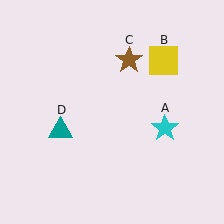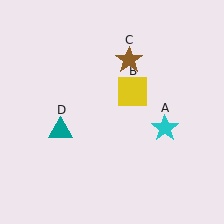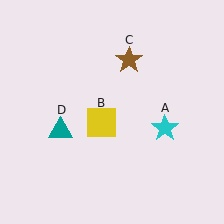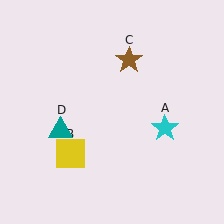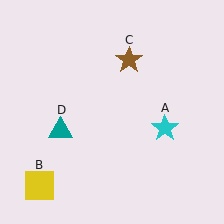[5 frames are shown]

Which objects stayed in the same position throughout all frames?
Cyan star (object A) and brown star (object C) and teal triangle (object D) remained stationary.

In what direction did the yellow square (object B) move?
The yellow square (object B) moved down and to the left.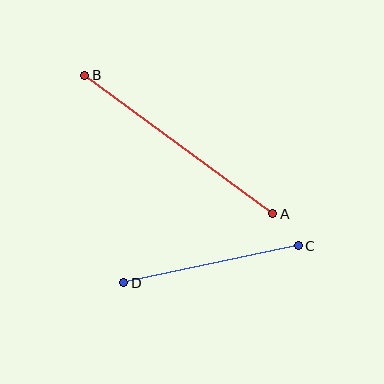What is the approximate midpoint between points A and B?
The midpoint is at approximately (179, 145) pixels.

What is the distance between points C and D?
The distance is approximately 178 pixels.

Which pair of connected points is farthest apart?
Points A and B are farthest apart.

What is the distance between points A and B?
The distance is approximately 233 pixels.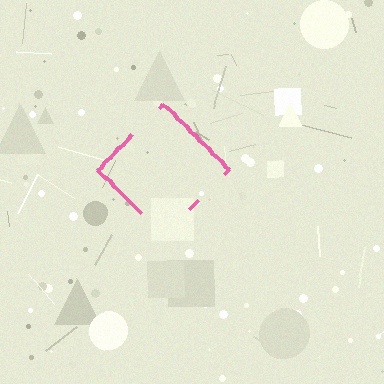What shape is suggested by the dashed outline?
The dashed outline suggests a diamond.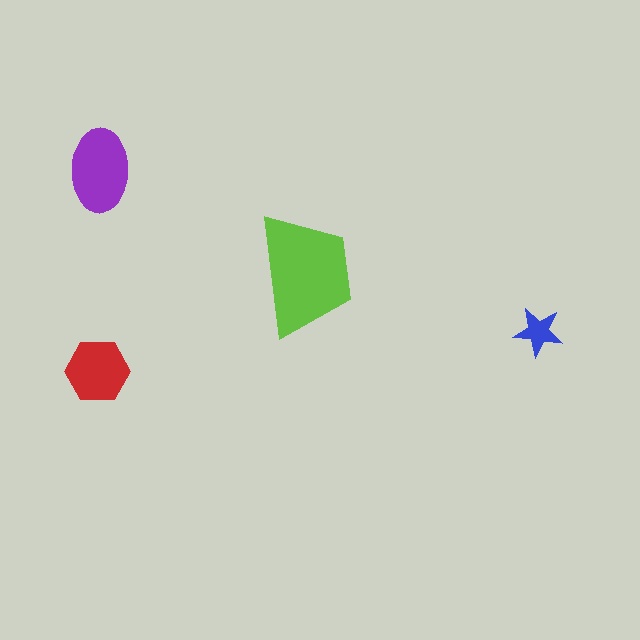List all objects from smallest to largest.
The blue star, the red hexagon, the purple ellipse, the lime trapezoid.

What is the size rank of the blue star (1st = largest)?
4th.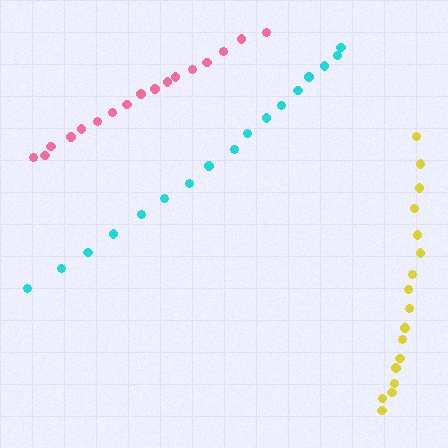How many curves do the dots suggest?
There are 3 distinct paths.